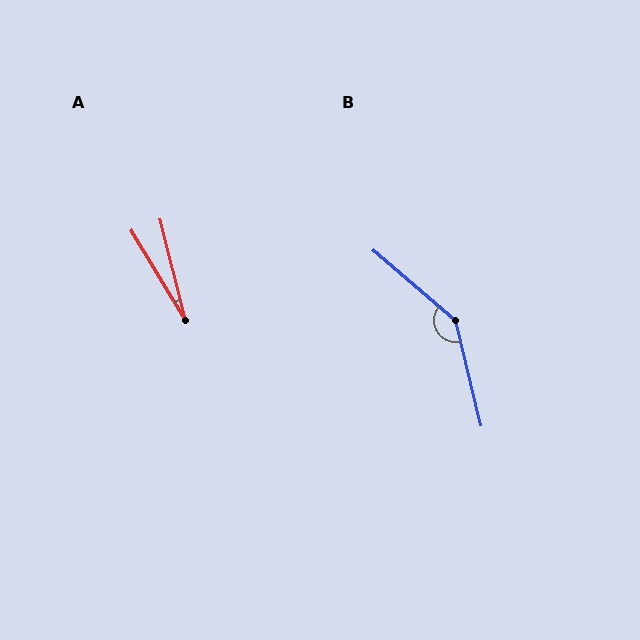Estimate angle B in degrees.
Approximately 144 degrees.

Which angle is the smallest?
A, at approximately 17 degrees.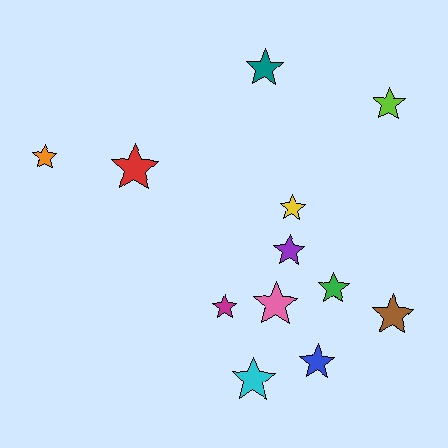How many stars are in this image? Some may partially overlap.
There are 12 stars.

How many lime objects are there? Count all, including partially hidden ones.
There is 1 lime object.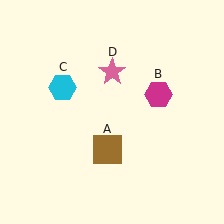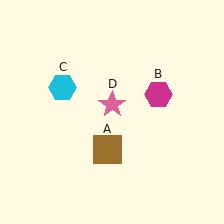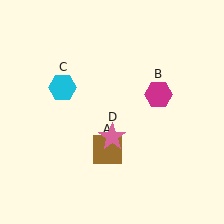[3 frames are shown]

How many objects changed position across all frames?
1 object changed position: pink star (object D).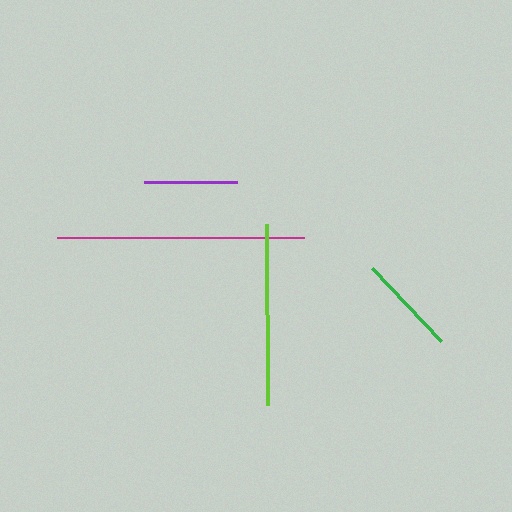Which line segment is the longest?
The magenta line is the longest at approximately 247 pixels.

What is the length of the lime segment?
The lime segment is approximately 181 pixels long.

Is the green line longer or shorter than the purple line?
The green line is longer than the purple line.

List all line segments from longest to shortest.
From longest to shortest: magenta, lime, green, purple.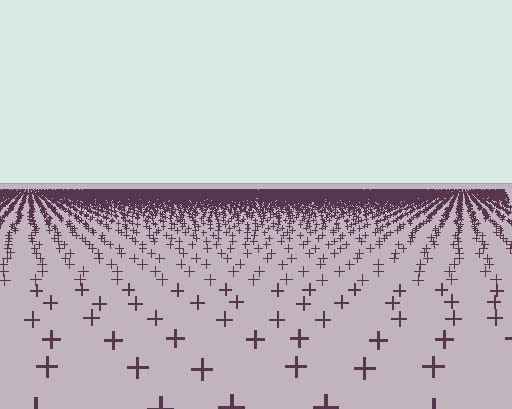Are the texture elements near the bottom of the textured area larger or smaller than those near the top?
Larger. Near the bottom, elements are closer to the viewer and appear at a bigger on-screen size.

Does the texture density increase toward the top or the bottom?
Density increases toward the top.